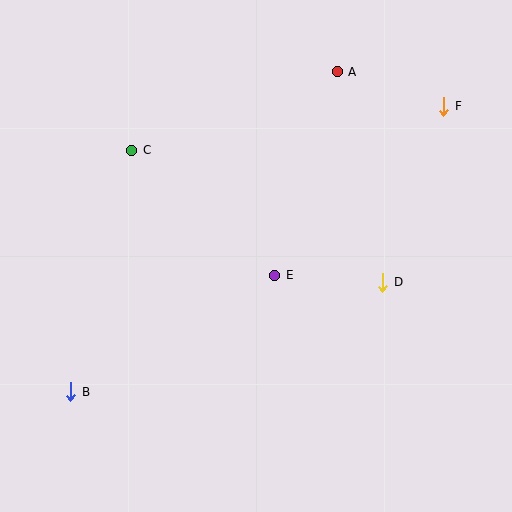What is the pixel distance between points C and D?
The distance between C and D is 284 pixels.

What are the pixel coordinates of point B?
Point B is at (71, 392).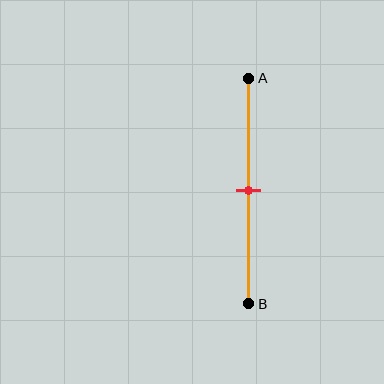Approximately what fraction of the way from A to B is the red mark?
The red mark is approximately 50% of the way from A to B.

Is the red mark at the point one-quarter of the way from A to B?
No, the mark is at about 50% from A, not at the 25% one-quarter point.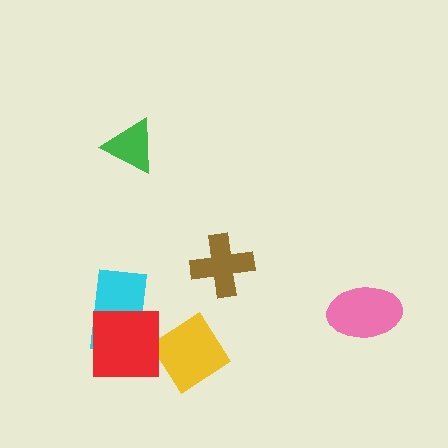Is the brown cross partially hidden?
No, no other shape covers it.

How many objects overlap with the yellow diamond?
0 objects overlap with the yellow diamond.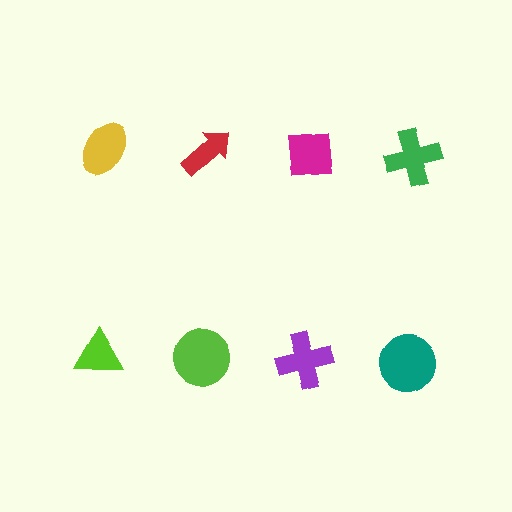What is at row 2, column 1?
A lime triangle.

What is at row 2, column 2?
A lime circle.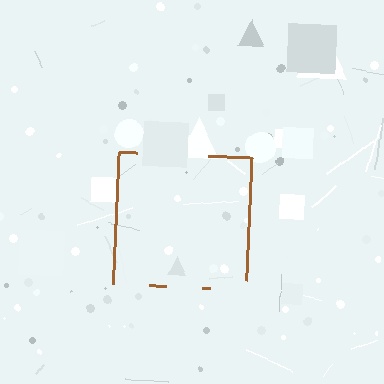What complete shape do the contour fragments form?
The contour fragments form a square.